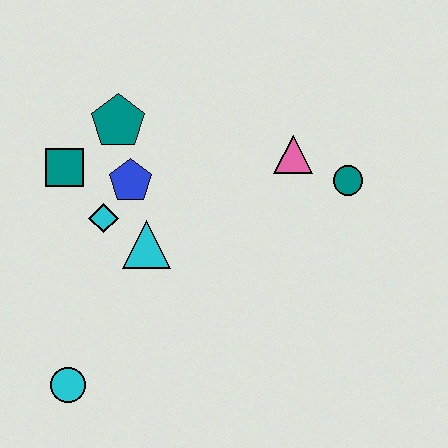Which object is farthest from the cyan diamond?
The teal circle is farthest from the cyan diamond.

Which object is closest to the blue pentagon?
The cyan diamond is closest to the blue pentagon.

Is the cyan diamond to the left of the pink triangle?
Yes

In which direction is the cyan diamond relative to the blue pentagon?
The cyan diamond is below the blue pentagon.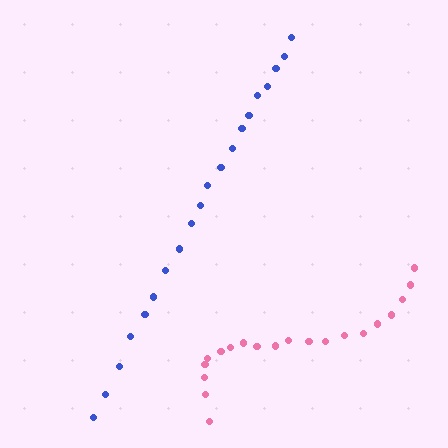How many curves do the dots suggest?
There are 2 distinct paths.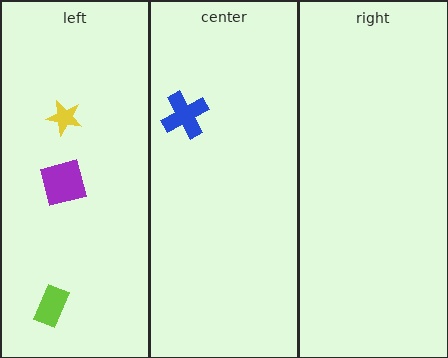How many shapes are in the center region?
1.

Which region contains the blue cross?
The center region.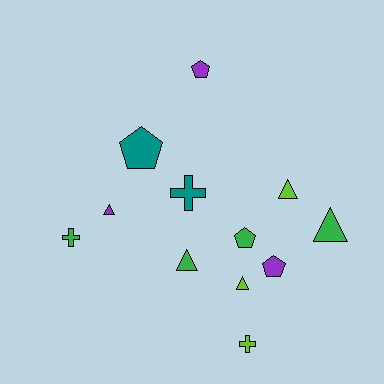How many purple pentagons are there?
There are 2 purple pentagons.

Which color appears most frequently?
Green, with 4 objects.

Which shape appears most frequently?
Triangle, with 5 objects.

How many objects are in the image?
There are 12 objects.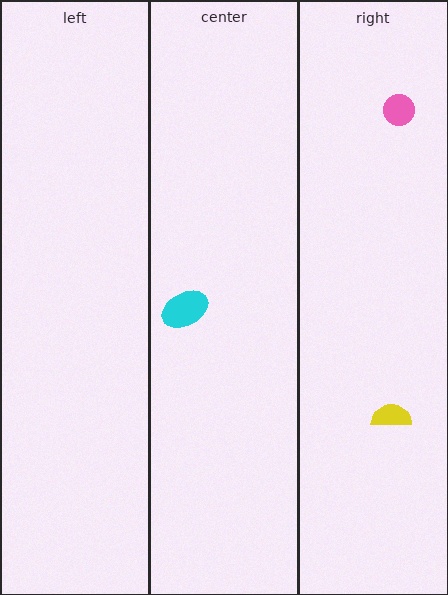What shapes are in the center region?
The cyan ellipse.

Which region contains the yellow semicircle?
The right region.